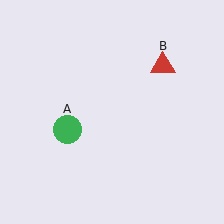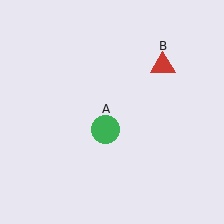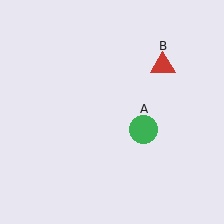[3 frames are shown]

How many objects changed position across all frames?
1 object changed position: green circle (object A).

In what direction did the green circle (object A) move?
The green circle (object A) moved right.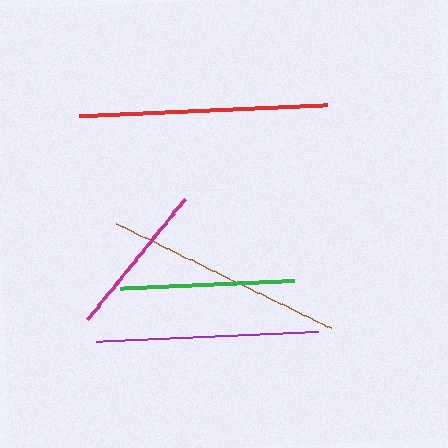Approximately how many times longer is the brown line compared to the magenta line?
The brown line is approximately 1.5 times the length of the magenta line.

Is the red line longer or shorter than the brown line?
The red line is longer than the brown line.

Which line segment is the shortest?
The magenta line is the shortest at approximately 155 pixels.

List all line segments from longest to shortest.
From longest to shortest: red, brown, purple, green, magenta.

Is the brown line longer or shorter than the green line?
The brown line is longer than the green line.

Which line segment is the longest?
The red line is the longest at approximately 248 pixels.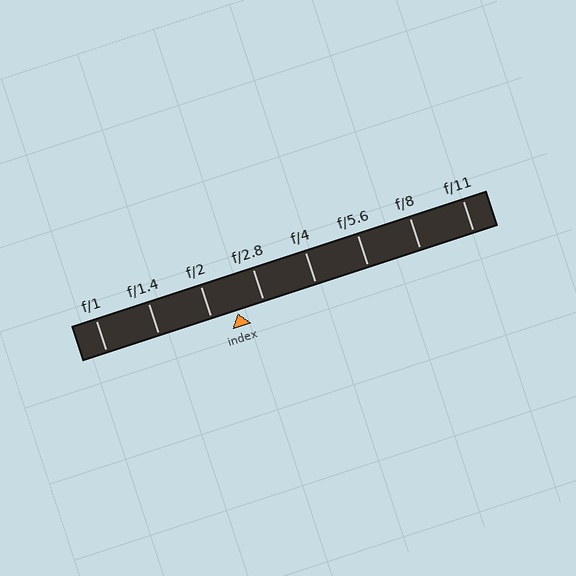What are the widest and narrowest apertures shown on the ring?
The widest aperture shown is f/1 and the narrowest is f/11.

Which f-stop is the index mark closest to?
The index mark is closest to f/2.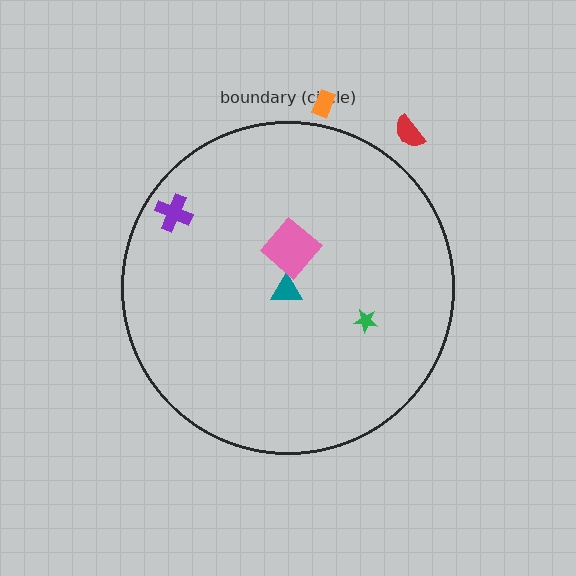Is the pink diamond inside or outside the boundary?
Inside.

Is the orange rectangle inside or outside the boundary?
Outside.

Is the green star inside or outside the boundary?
Inside.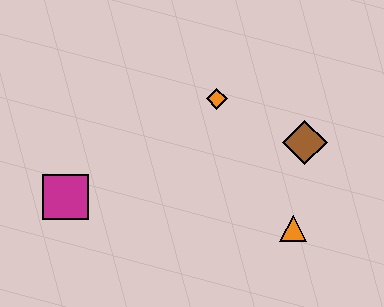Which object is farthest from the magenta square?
The brown diamond is farthest from the magenta square.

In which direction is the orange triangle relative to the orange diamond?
The orange triangle is below the orange diamond.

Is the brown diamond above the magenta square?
Yes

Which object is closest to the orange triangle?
The brown diamond is closest to the orange triangle.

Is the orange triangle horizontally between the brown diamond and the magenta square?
Yes